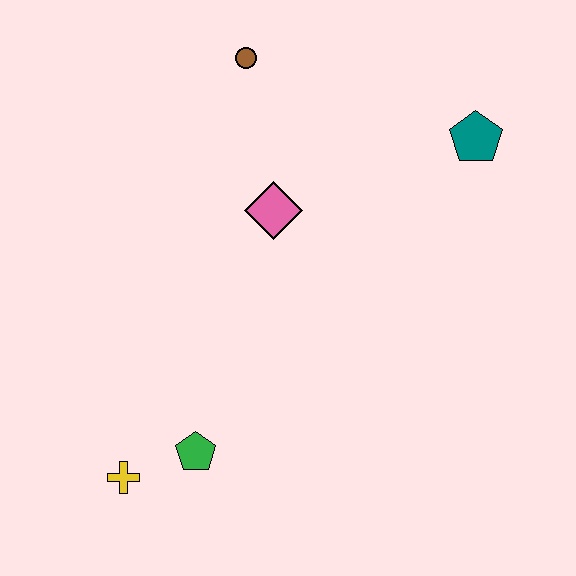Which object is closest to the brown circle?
The pink diamond is closest to the brown circle.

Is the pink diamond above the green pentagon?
Yes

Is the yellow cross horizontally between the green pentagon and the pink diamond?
No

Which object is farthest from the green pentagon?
The teal pentagon is farthest from the green pentagon.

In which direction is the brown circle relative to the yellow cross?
The brown circle is above the yellow cross.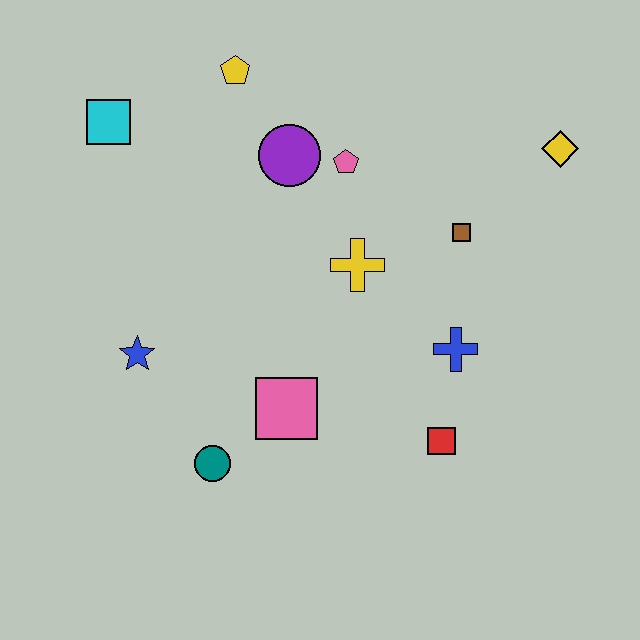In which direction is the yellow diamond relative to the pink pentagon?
The yellow diamond is to the right of the pink pentagon.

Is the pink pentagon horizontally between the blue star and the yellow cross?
Yes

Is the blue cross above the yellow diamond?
No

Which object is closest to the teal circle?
The pink square is closest to the teal circle.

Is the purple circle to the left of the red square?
Yes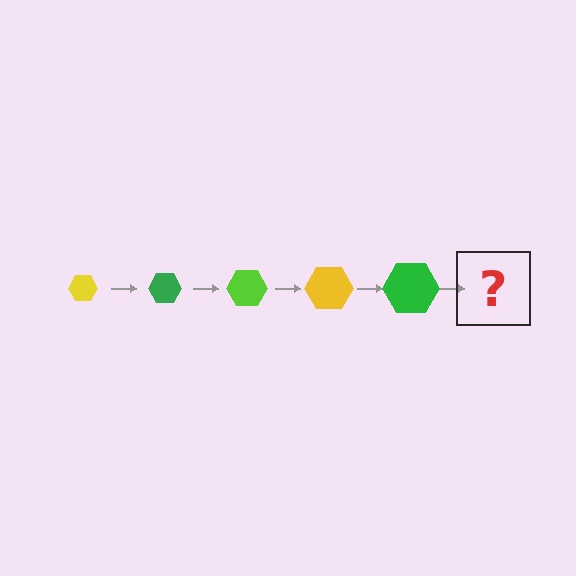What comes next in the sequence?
The next element should be a lime hexagon, larger than the previous one.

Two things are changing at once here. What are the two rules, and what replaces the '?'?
The two rules are that the hexagon grows larger each step and the color cycles through yellow, green, and lime. The '?' should be a lime hexagon, larger than the previous one.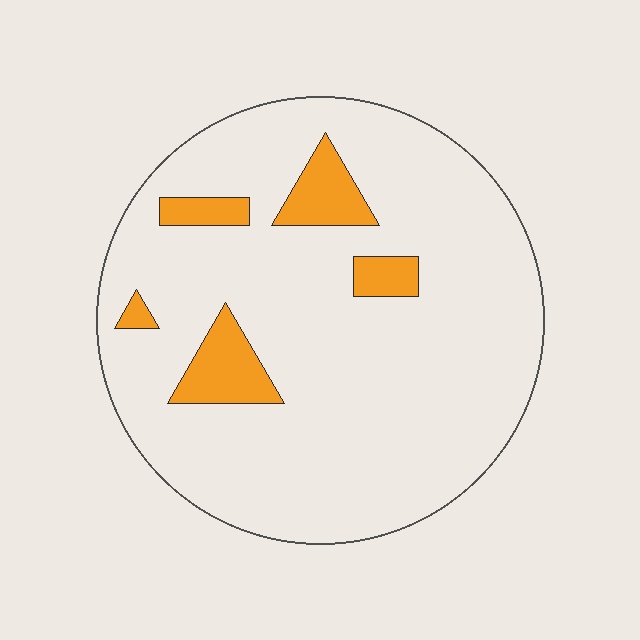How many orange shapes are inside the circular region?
5.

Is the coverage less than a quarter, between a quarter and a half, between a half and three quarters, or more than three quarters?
Less than a quarter.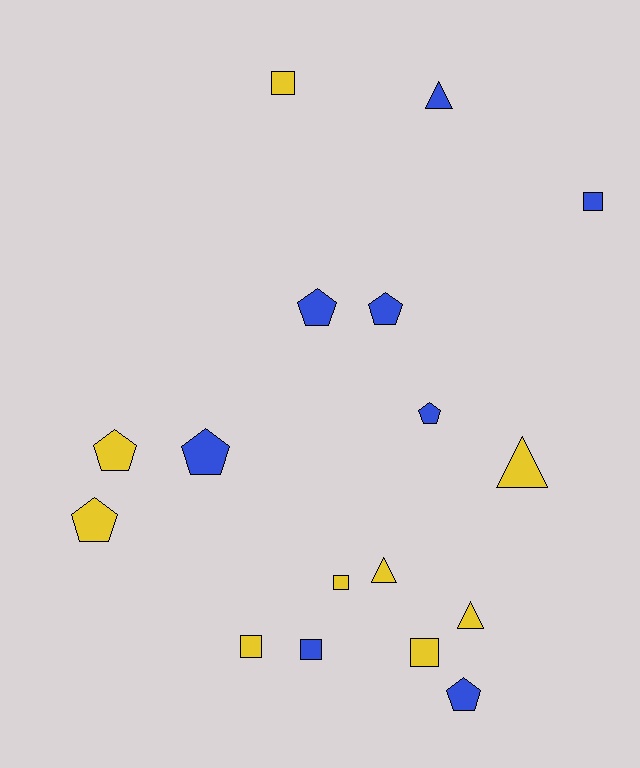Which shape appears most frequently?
Pentagon, with 7 objects.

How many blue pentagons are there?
There are 5 blue pentagons.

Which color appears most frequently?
Yellow, with 9 objects.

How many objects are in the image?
There are 17 objects.